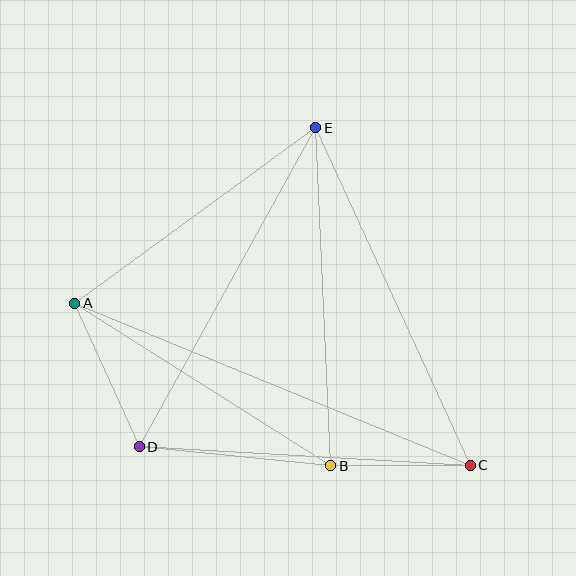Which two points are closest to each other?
Points B and C are closest to each other.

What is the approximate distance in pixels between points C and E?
The distance between C and E is approximately 371 pixels.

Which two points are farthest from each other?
Points A and C are farthest from each other.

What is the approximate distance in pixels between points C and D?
The distance between C and D is approximately 332 pixels.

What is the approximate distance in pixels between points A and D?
The distance between A and D is approximately 157 pixels.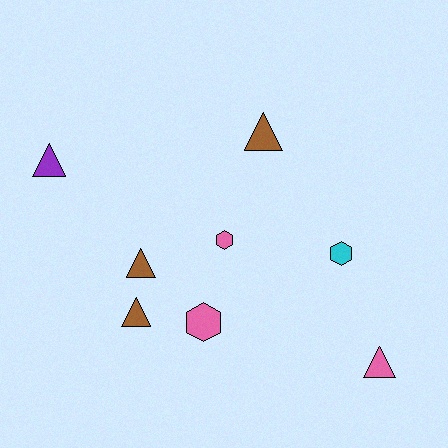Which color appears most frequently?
Brown, with 3 objects.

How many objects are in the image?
There are 8 objects.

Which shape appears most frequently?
Triangle, with 5 objects.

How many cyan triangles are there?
There are no cyan triangles.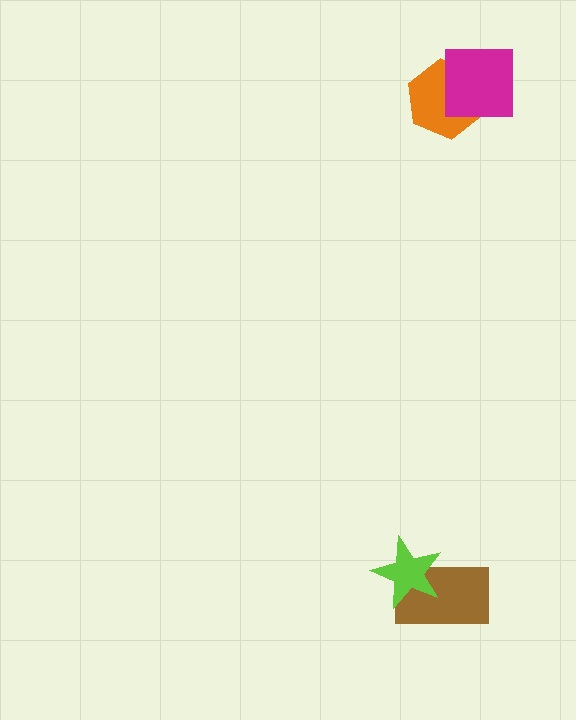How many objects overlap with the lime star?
1 object overlaps with the lime star.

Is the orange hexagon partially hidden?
Yes, it is partially covered by another shape.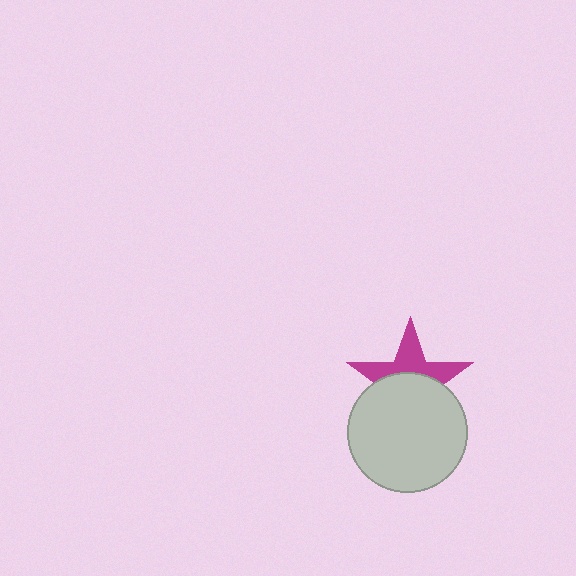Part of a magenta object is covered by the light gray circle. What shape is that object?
It is a star.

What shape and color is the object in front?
The object in front is a light gray circle.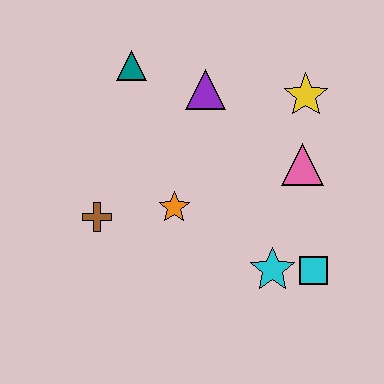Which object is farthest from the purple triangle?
The cyan square is farthest from the purple triangle.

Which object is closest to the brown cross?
The orange star is closest to the brown cross.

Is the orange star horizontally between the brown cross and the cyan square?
Yes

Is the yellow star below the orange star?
No